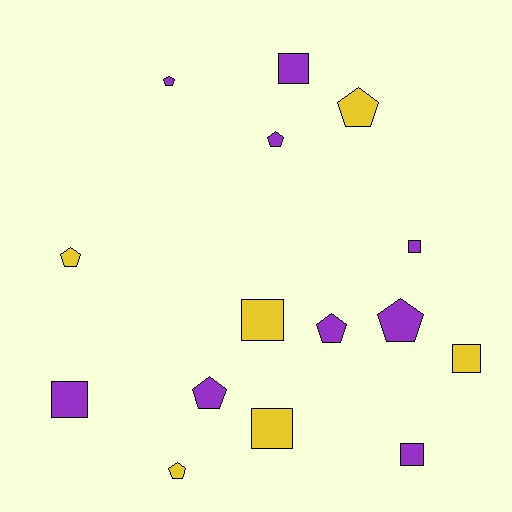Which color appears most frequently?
Purple, with 9 objects.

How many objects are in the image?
There are 15 objects.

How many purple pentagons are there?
There are 5 purple pentagons.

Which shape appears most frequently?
Pentagon, with 8 objects.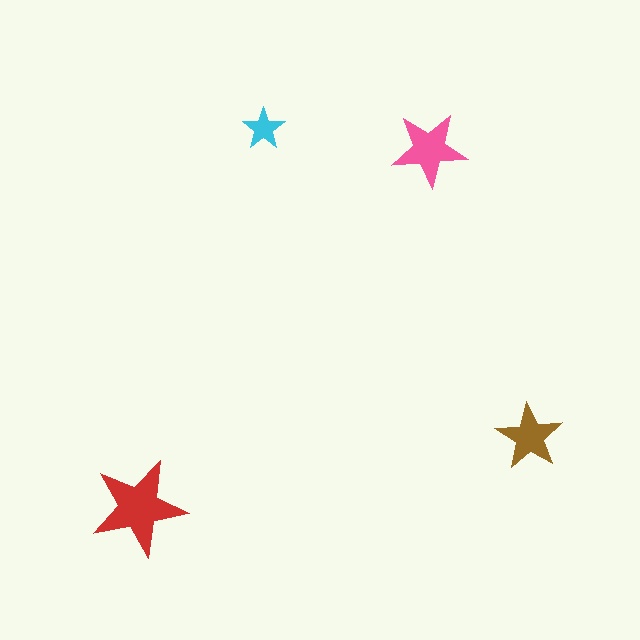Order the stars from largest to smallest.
the red one, the pink one, the brown one, the cyan one.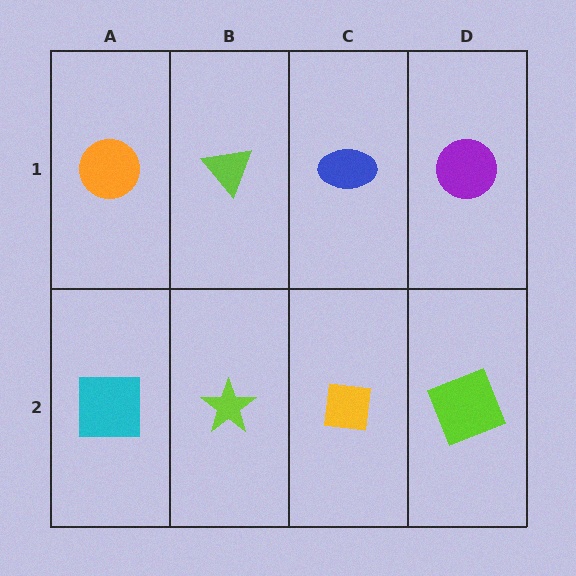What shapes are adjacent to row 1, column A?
A cyan square (row 2, column A), a lime triangle (row 1, column B).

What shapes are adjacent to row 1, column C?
A yellow square (row 2, column C), a lime triangle (row 1, column B), a purple circle (row 1, column D).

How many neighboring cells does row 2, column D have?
2.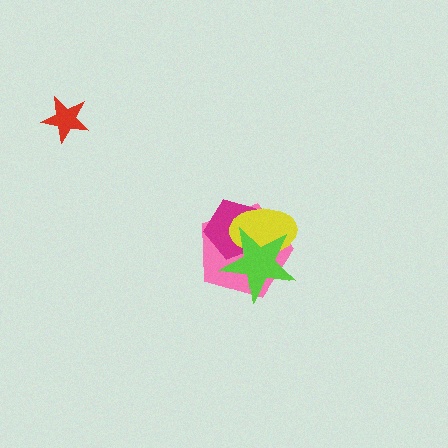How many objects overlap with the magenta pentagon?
3 objects overlap with the magenta pentagon.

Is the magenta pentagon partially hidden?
Yes, it is partially covered by another shape.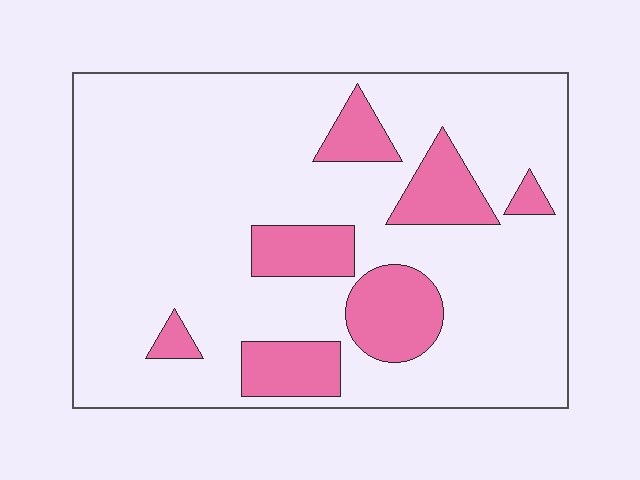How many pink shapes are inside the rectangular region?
7.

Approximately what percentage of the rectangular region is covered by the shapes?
Approximately 20%.